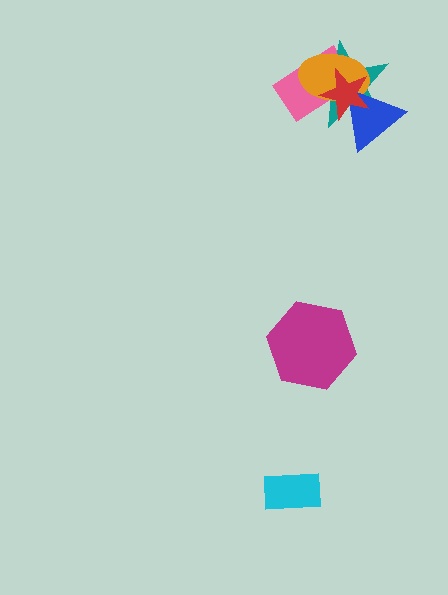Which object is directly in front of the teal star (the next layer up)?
The orange ellipse is directly in front of the teal star.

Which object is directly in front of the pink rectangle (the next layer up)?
The teal star is directly in front of the pink rectangle.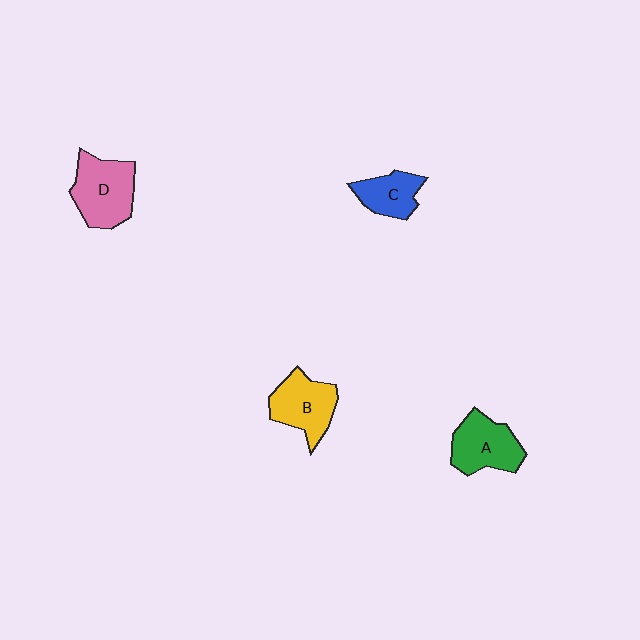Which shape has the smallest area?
Shape C (blue).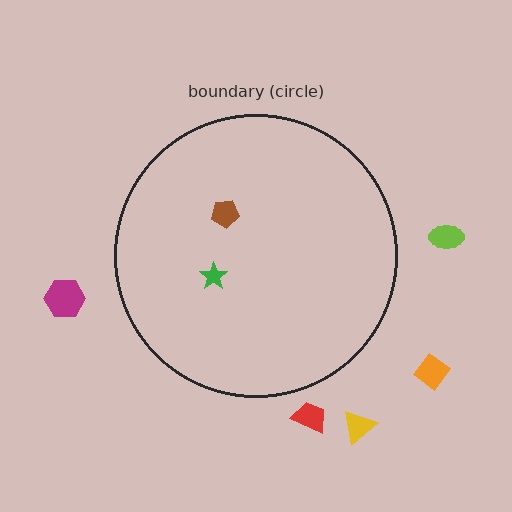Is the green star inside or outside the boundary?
Inside.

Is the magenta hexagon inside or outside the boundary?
Outside.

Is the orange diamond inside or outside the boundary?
Outside.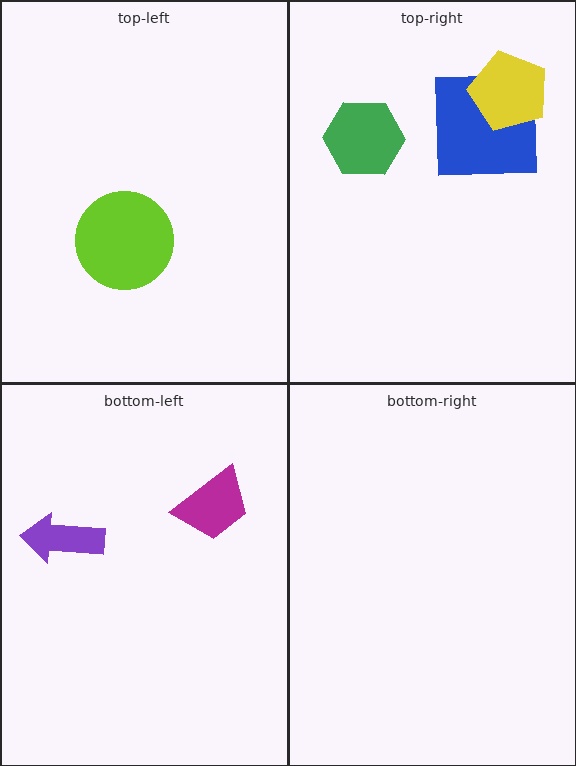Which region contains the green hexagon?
The top-right region.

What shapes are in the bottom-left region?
The purple arrow, the magenta trapezoid.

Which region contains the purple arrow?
The bottom-left region.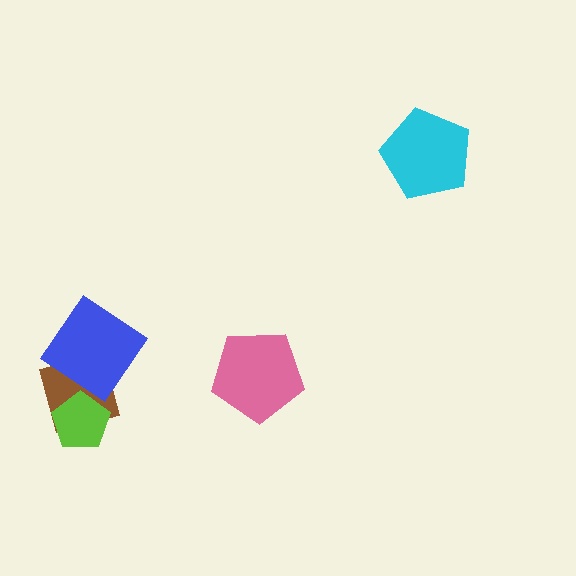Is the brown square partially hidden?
Yes, it is partially covered by another shape.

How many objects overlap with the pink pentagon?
0 objects overlap with the pink pentagon.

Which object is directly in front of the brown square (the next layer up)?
The lime pentagon is directly in front of the brown square.